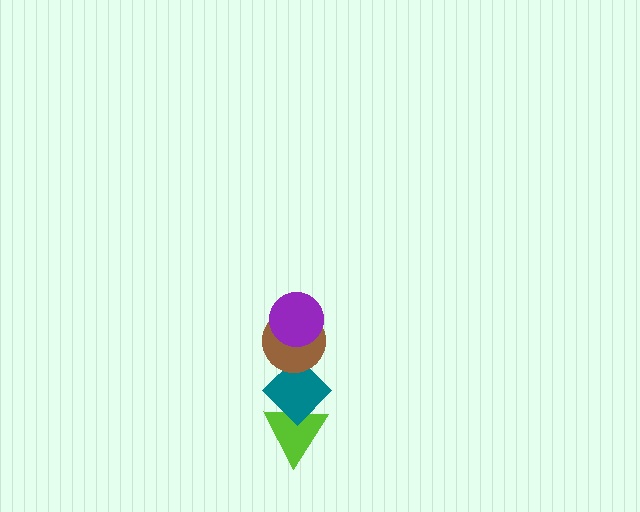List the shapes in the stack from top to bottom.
From top to bottom: the purple circle, the brown circle, the teal diamond, the lime triangle.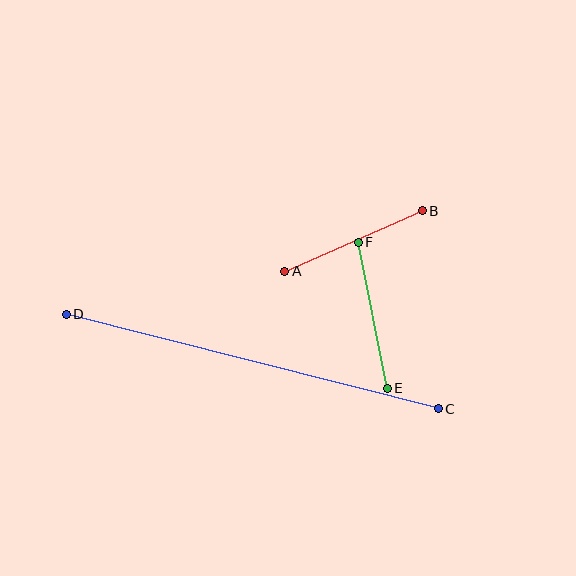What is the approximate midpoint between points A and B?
The midpoint is at approximately (353, 241) pixels.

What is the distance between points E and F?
The distance is approximately 149 pixels.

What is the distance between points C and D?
The distance is approximately 384 pixels.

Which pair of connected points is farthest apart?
Points C and D are farthest apart.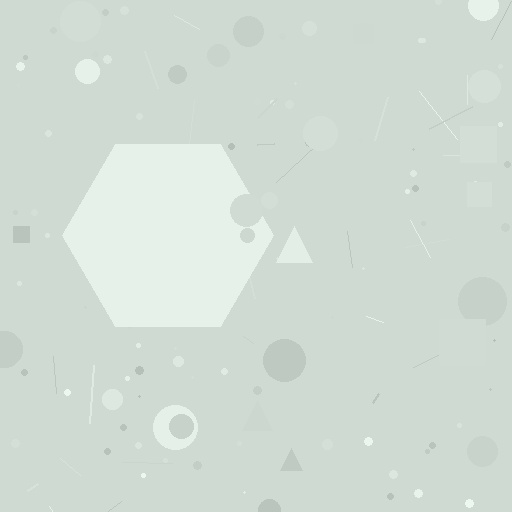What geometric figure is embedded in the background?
A hexagon is embedded in the background.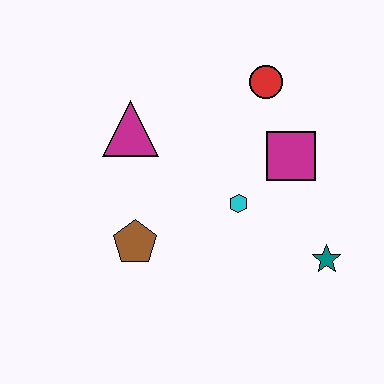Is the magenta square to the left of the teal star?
Yes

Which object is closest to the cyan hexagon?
The magenta square is closest to the cyan hexagon.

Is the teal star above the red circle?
No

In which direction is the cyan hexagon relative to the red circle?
The cyan hexagon is below the red circle.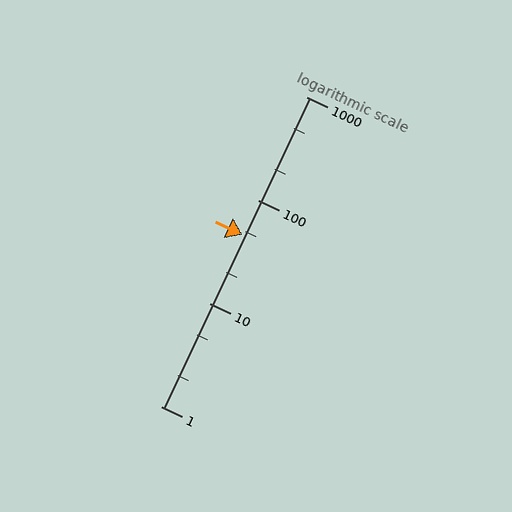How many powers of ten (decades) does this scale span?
The scale spans 3 decades, from 1 to 1000.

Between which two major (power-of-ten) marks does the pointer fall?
The pointer is between 10 and 100.